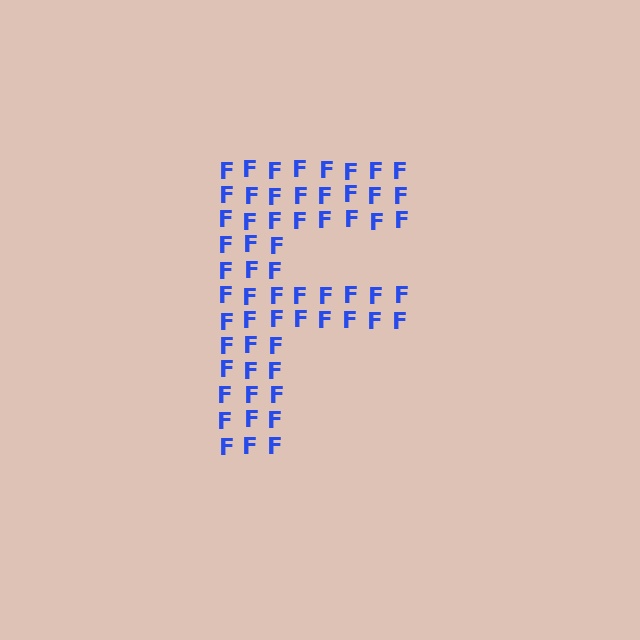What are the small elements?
The small elements are letter F's.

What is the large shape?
The large shape is the letter F.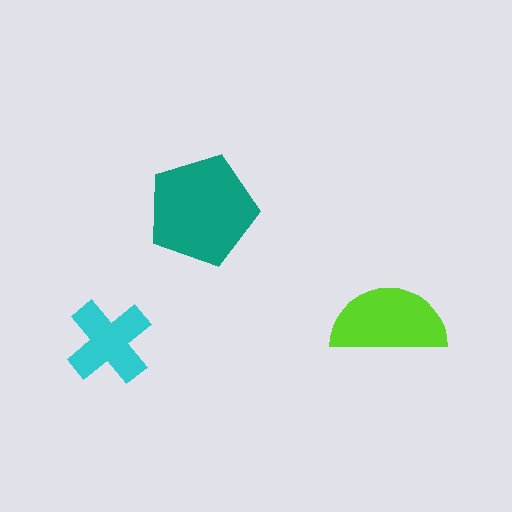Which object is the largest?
The teal pentagon.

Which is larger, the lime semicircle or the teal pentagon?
The teal pentagon.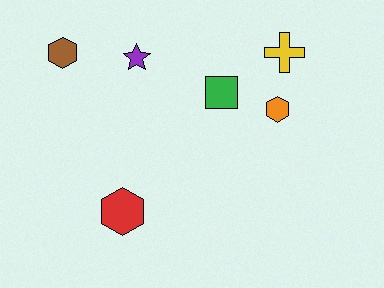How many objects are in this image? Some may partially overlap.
There are 6 objects.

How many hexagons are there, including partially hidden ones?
There are 3 hexagons.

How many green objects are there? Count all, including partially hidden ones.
There is 1 green object.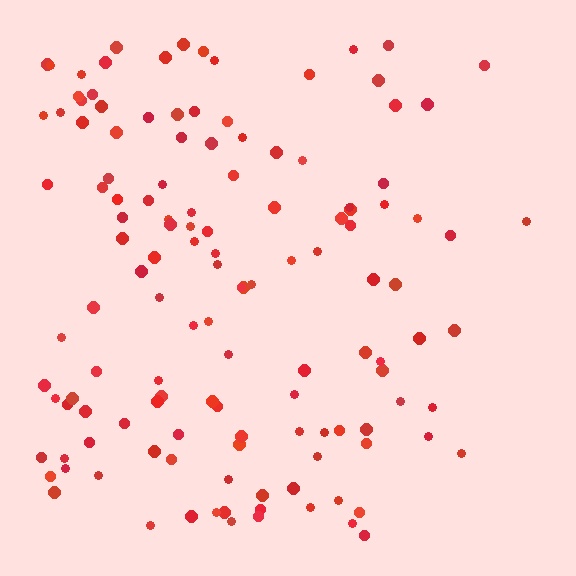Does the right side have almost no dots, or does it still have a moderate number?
Still a moderate number, just noticeably fewer than the left.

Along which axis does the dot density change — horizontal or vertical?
Horizontal.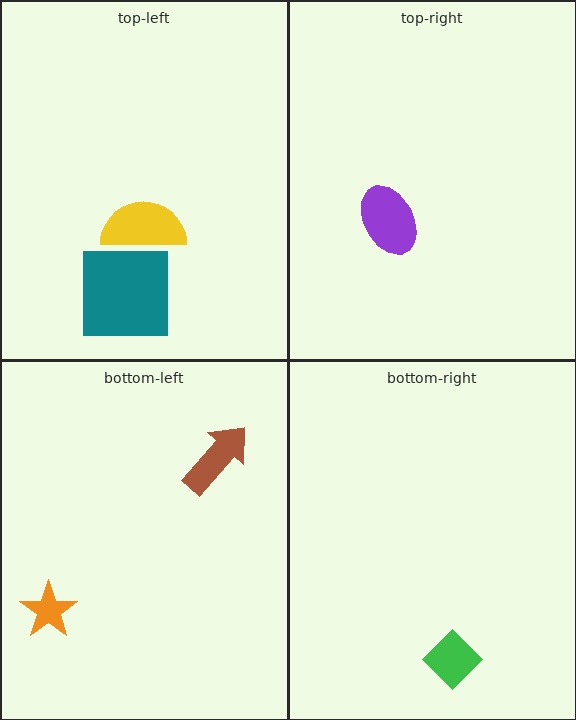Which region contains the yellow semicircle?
The top-left region.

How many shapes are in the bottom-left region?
2.